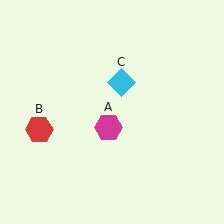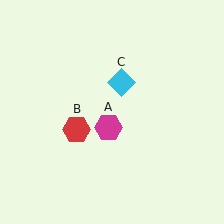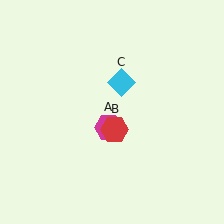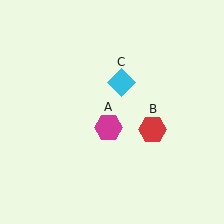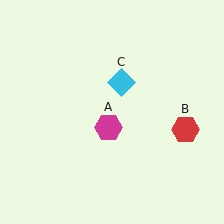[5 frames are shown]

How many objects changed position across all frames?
1 object changed position: red hexagon (object B).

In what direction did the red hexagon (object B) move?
The red hexagon (object B) moved right.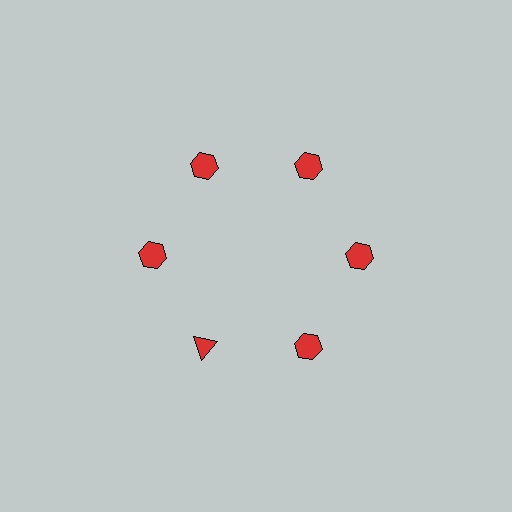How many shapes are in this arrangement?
There are 6 shapes arranged in a ring pattern.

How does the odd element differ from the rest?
It has a different shape: triangle instead of hexagon.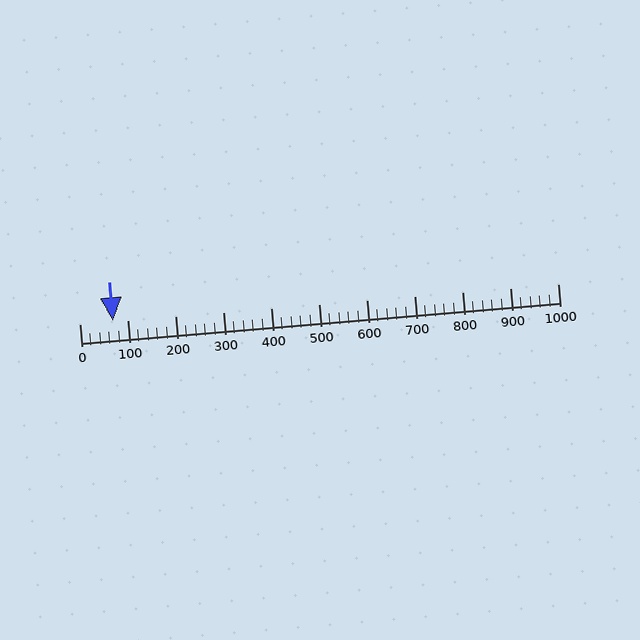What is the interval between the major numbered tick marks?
The major tick marks are spaced 100 units apart.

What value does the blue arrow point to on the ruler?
The blue arrow points to approximately 70.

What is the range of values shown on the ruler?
The ruler shows values from 0 to 1000.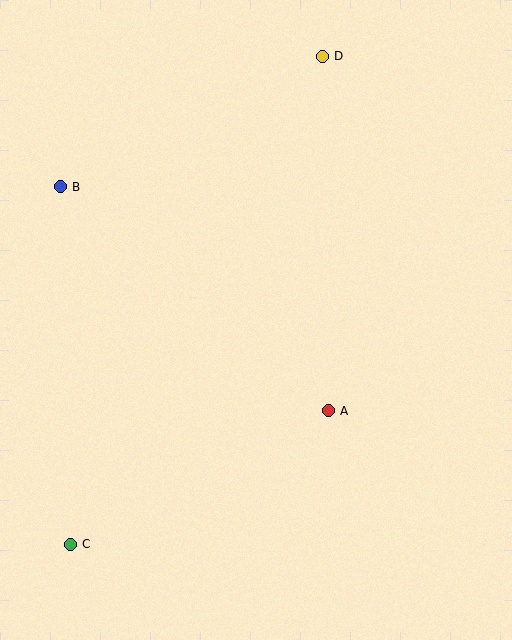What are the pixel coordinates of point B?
Point B is at (60, 187).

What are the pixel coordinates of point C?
Point C is at (70, 544).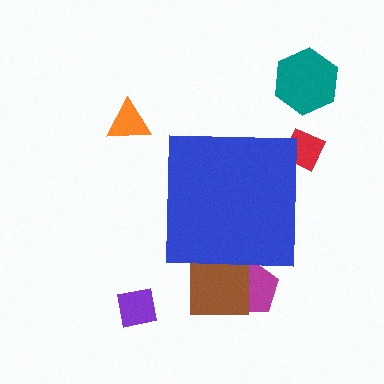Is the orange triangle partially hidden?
No, the orange triangle is fully visible.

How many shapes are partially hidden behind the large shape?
3 shapes are partially hidden.